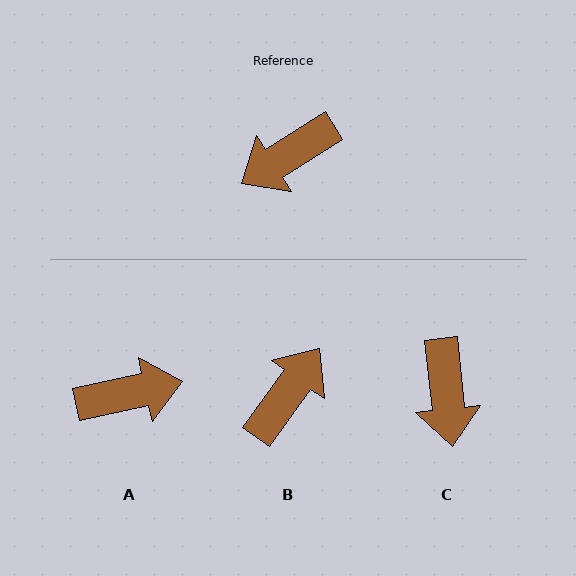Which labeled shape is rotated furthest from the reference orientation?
A, about 160 degrees away.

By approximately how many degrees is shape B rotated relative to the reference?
Approximately 158 degrees clockwise.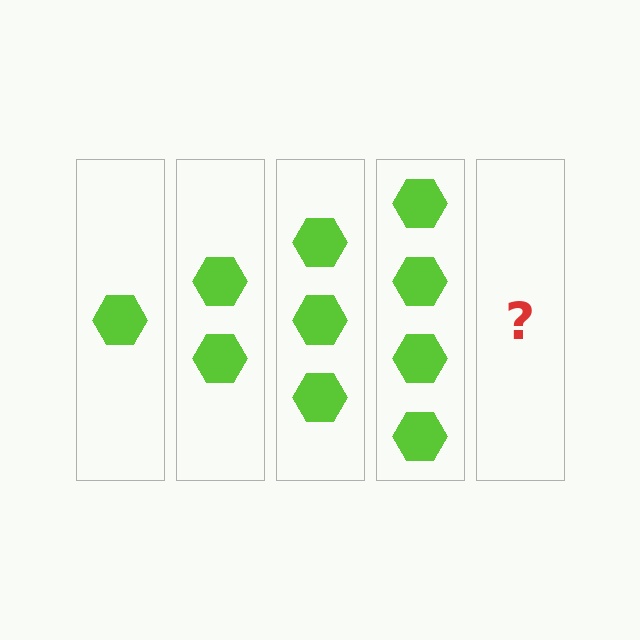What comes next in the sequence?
The next element should be 5 hexagons.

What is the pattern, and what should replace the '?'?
The pattern is that each step adds one more hexagon. The '?' should be 5 hexagons.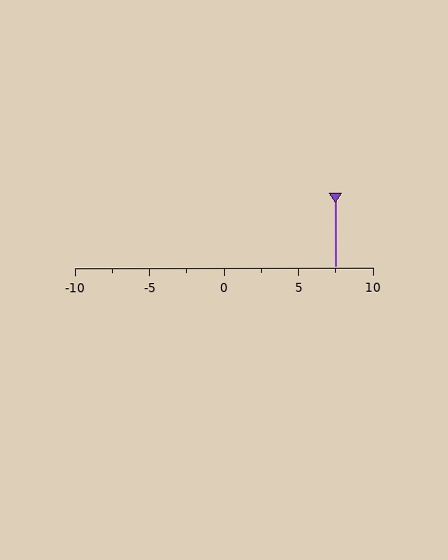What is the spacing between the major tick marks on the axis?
The major ticks are spaced 5 apart.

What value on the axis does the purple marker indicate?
The marker indicates approximately 7.5.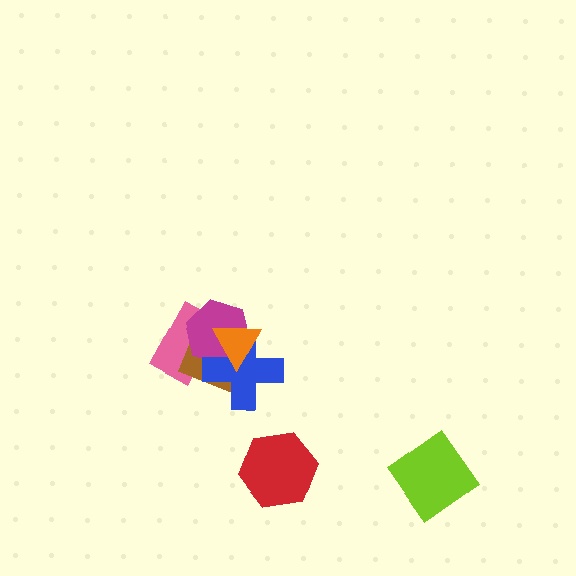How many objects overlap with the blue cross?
4 objects overlap with the blue cross.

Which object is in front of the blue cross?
The orange triangle is in front of the blue cross.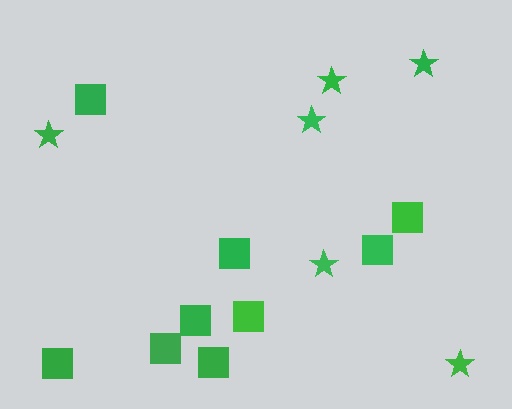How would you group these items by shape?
There are 2 groups: one group of squares (9) and one group of stars (6).